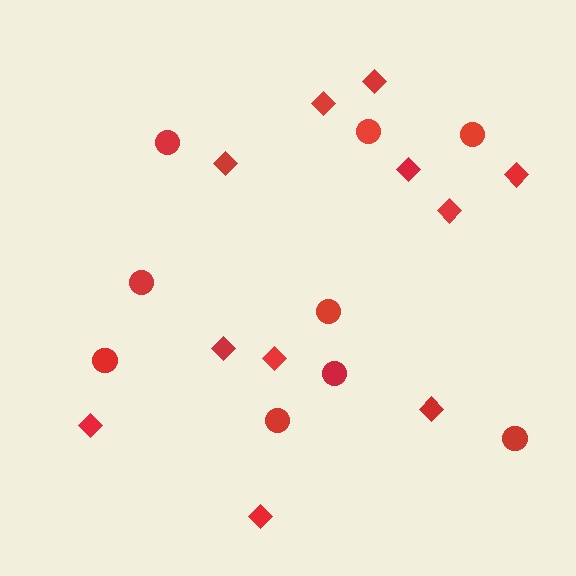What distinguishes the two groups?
There are 2 groups: one group of diamonds (11) and one group of circles (9).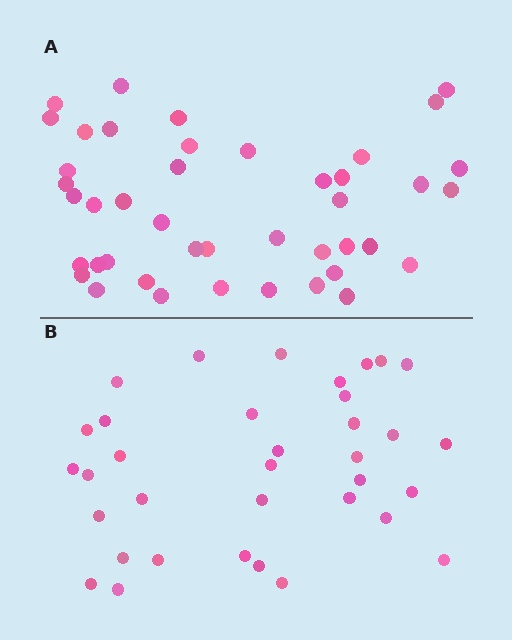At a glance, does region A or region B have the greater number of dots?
Region A (the top region) has more dots.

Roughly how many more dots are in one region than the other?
Region A has roughly 8 or so more dots than region B.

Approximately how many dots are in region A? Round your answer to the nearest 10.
About 40 dots. (The exact count is 43, which rounds to 40.)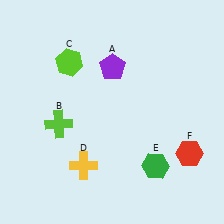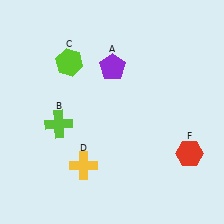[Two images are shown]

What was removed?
The green hexagon (E) was removed in Image 2.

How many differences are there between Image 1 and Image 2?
There is 1 difference between the two images.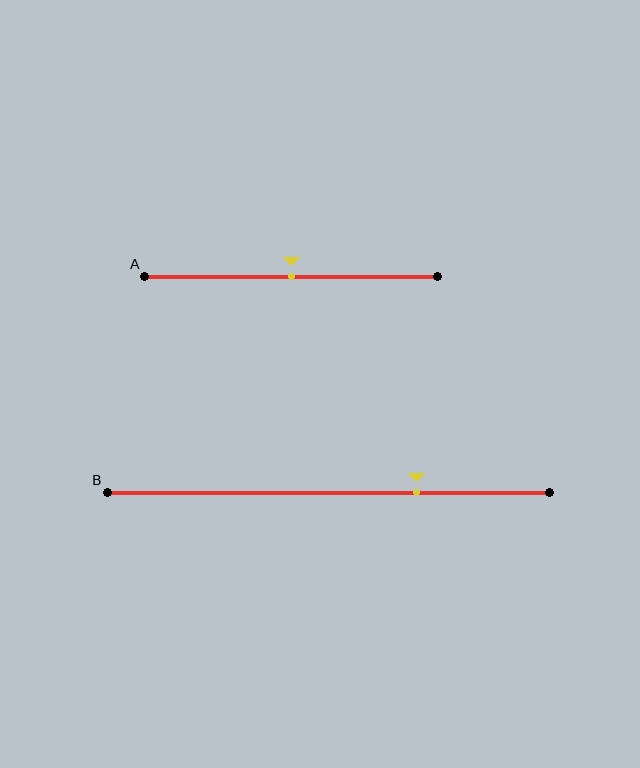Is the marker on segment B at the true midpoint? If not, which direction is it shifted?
No, the marker on segment B is shifted to the right by about 20% of the segment length.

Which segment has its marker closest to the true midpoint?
Segment A has its marker closest to the true midpoint.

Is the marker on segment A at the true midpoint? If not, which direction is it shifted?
Yes, the marker on segment A is at the true midpoint.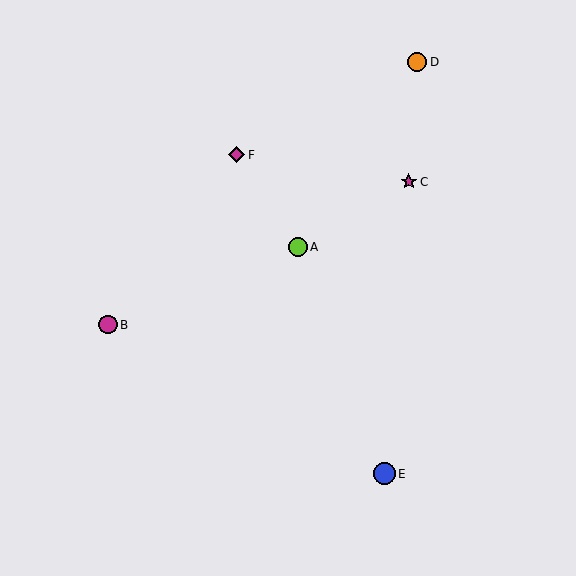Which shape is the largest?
The blue circle (labeled E) is the largest.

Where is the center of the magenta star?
The center of the magenta star is at (409, 182).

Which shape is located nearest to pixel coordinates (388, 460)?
The blue circle (labeled E) at (384, 474) is nearest to that location.